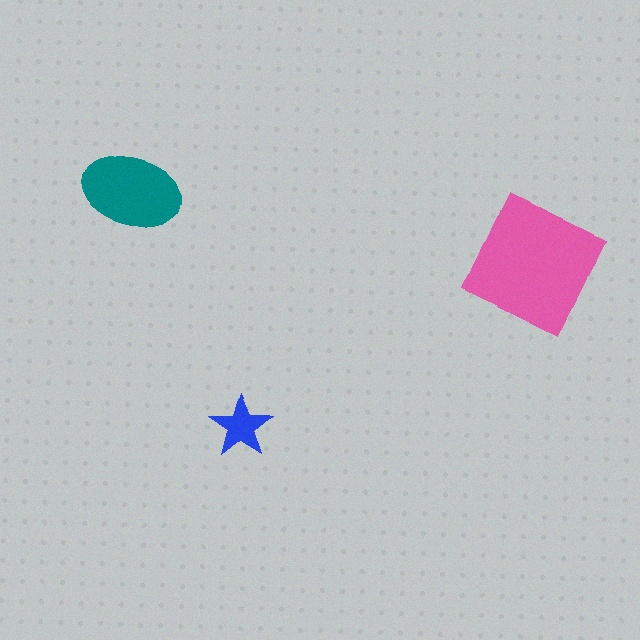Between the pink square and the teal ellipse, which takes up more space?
The pink square.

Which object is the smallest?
The blue star.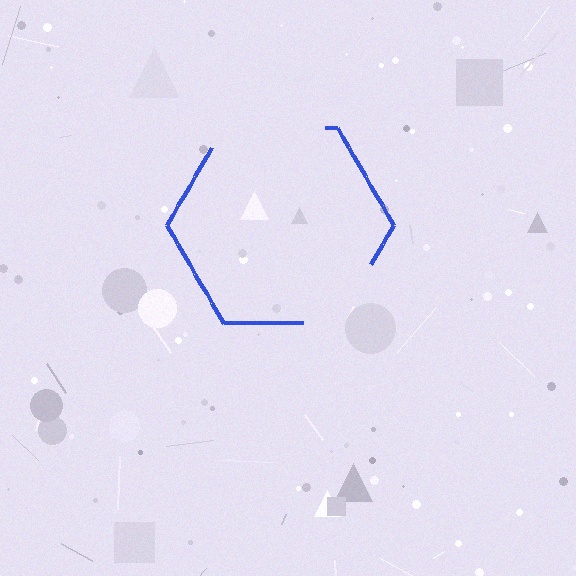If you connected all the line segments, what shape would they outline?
They would outline a hexagon.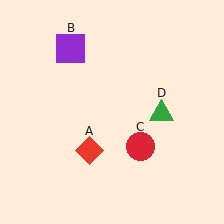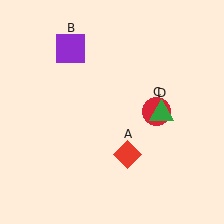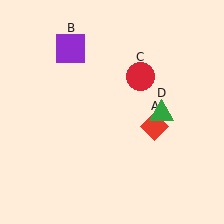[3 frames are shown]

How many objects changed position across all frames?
2 objects changed position: red diamond (object A), red circle (object C).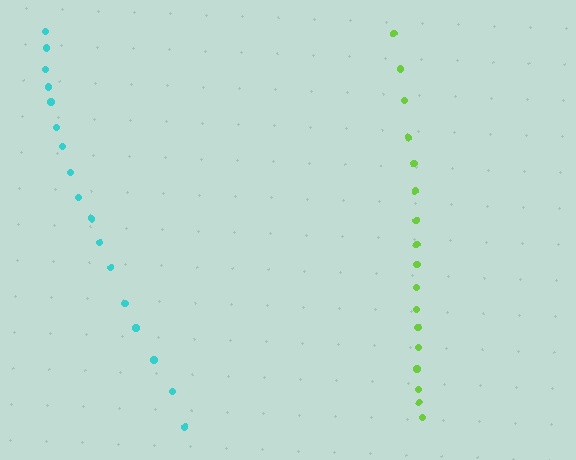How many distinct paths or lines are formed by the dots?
There are 2 distinct paths.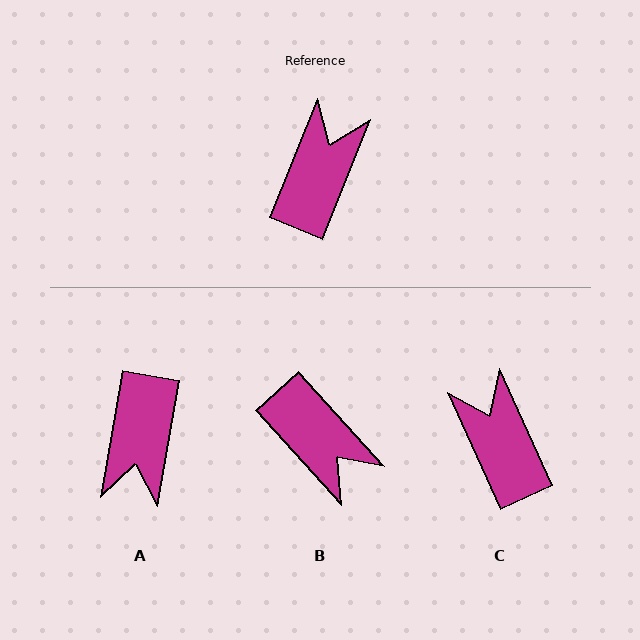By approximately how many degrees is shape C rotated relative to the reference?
Approximately 46 degrees counter-clockwise.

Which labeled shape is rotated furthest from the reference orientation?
A, about 168 degrees away.